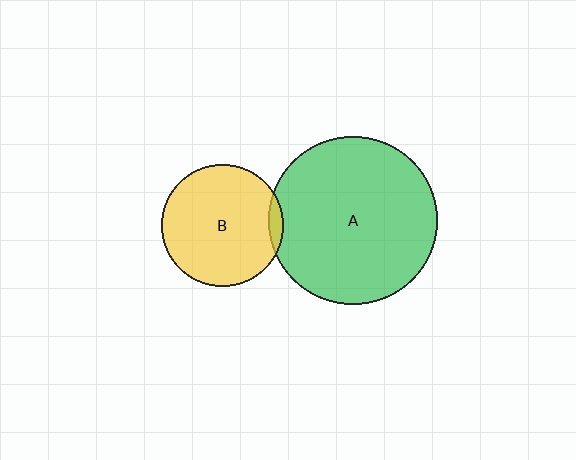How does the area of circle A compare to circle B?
Approximately 1.9 times.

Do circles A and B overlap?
Yes.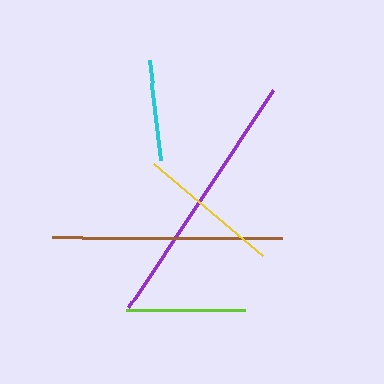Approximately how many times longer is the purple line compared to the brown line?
The purple line is approximately 1.1 times the length of the brown line.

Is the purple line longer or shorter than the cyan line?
The purple line is longer than the cyan line.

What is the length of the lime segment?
The lime segment is approximately 119 pixels long.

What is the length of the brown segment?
The brown segment is approximately 230 pixels long.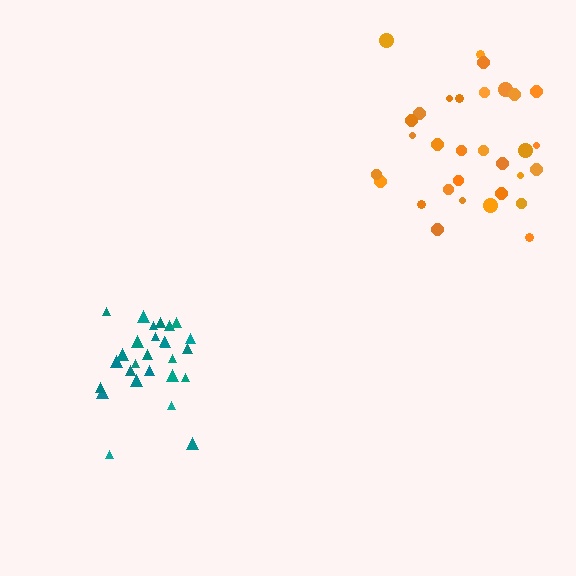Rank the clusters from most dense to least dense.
teal, orange.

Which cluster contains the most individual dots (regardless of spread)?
Orange (32).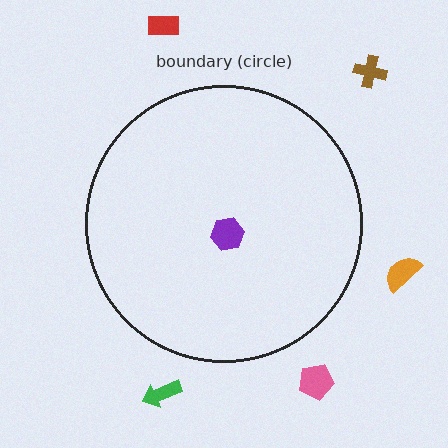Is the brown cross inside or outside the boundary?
Outside.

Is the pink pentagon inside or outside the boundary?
Outside.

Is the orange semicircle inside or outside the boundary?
Outside.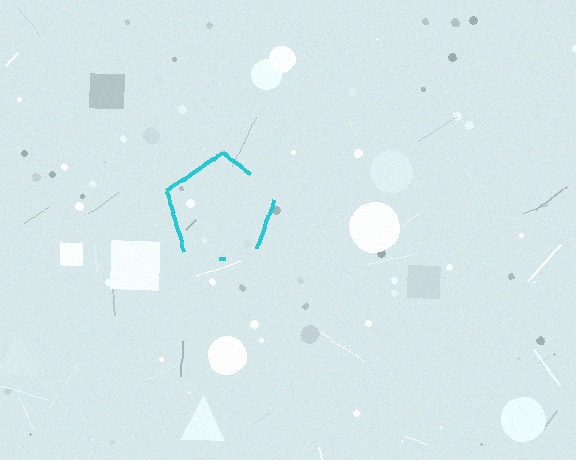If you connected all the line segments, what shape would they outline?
They would outline a pentagon.